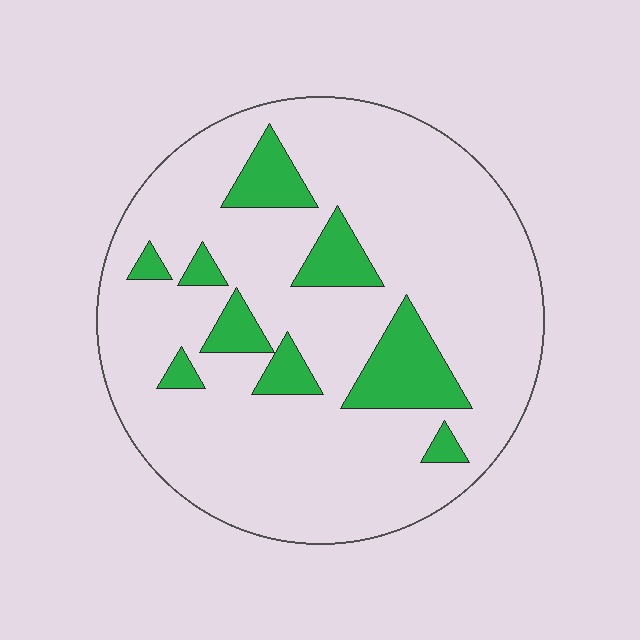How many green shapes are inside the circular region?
9.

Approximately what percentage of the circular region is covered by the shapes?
Approximately 15%.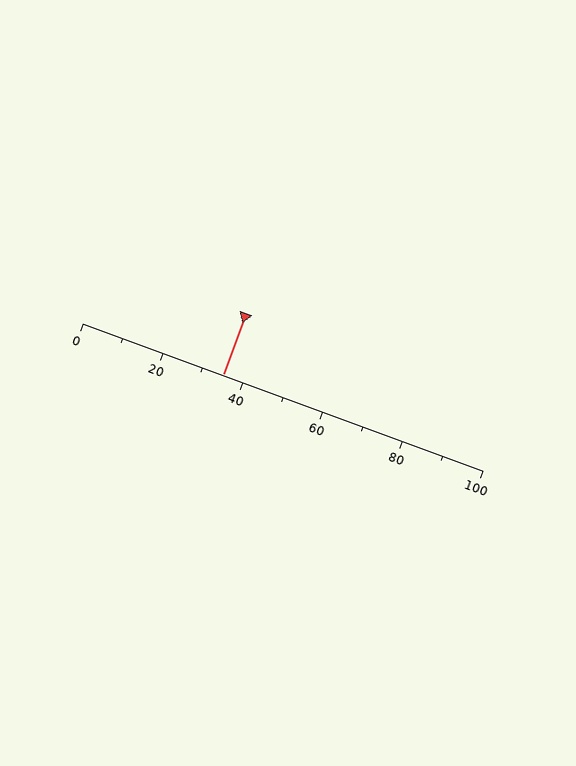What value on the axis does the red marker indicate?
The marker indicates approximately 35.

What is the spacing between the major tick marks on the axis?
The major ticks are spaced 20 apart.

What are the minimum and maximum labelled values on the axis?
The axis runs from 0 to 100.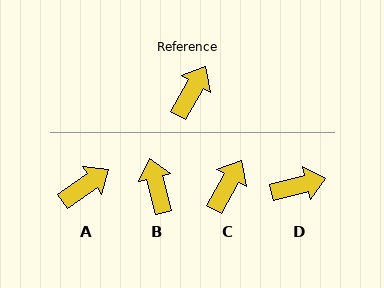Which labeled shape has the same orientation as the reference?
C.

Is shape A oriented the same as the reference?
No, it is off by about 26 degrees.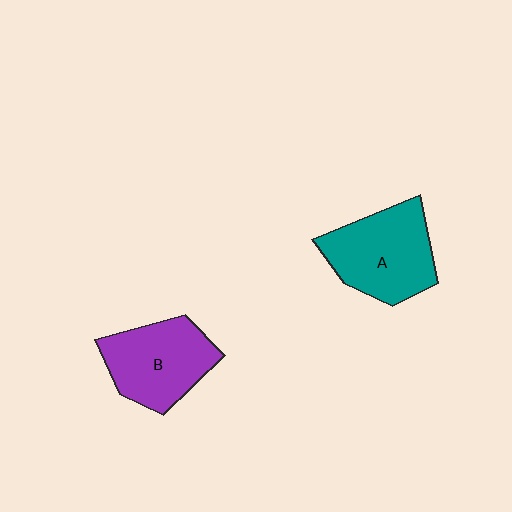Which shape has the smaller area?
Shape B (purple).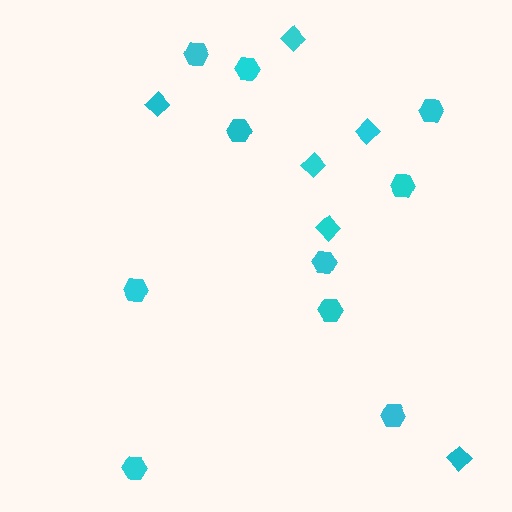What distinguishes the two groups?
There are 2 groups: one group of diamonds (6) and one group of hexagons (10).